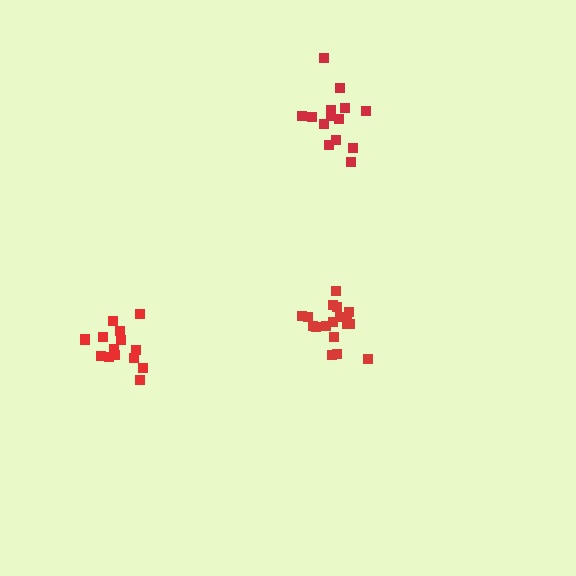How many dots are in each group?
Group 1: 14 dots, Group 2: 18 dots, Group 3: 14 dots (46 total).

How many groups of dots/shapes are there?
There are 3 groups.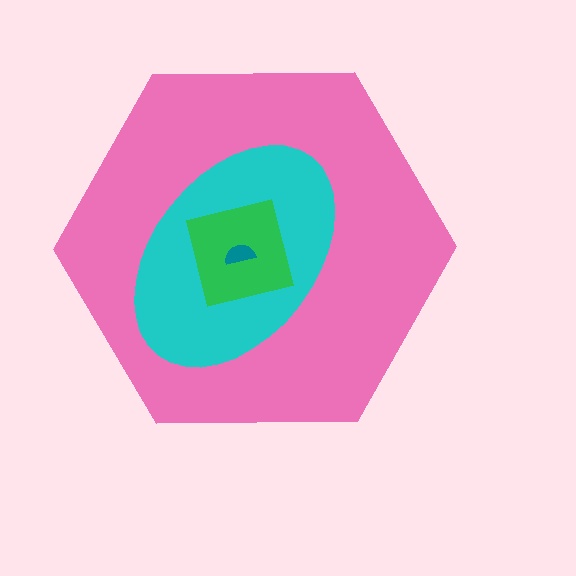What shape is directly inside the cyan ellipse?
The green square.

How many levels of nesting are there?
4.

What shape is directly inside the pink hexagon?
The cyan ellipse.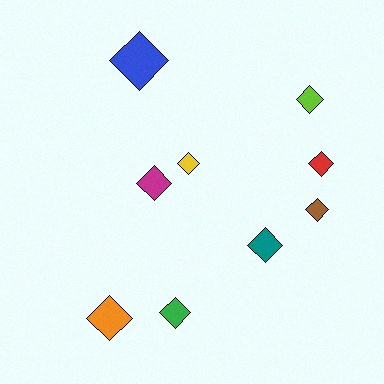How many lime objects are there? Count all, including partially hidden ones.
There is 1 lime object.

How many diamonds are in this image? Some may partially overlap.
There are 9 diamonds.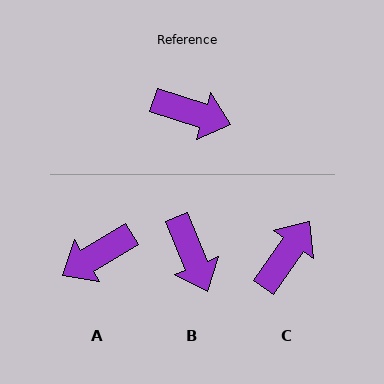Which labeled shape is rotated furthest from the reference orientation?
A, about 132 degrees away.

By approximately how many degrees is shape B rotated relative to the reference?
Approximately 50 degrees clockwise.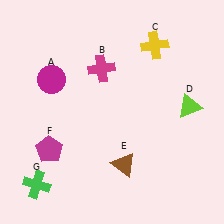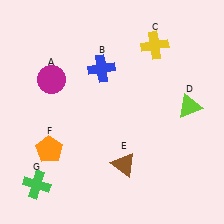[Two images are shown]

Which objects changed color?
B changed from magenta to blue. F changed from magenta to orange.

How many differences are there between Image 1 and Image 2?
There are 2 differences between the two images.